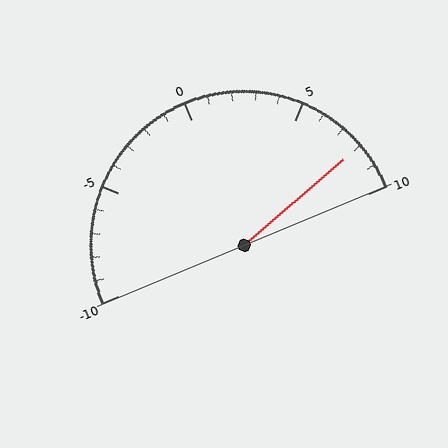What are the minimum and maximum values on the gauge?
The gauge ranges from -10 to 10.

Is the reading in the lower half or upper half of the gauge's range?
The reading is in the upper half of the range (-10 to 10).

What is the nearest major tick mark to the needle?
The nearest major tick mark is 10.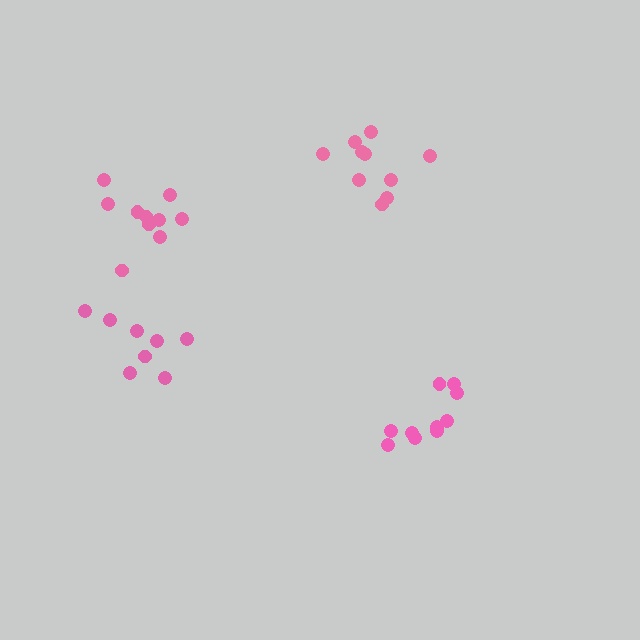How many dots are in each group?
Group 1: 10 dots, Group 2: 8 dots, Group 3: 10 dots, Group 4: 10 dots (38 total).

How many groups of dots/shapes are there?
There are 4 groups.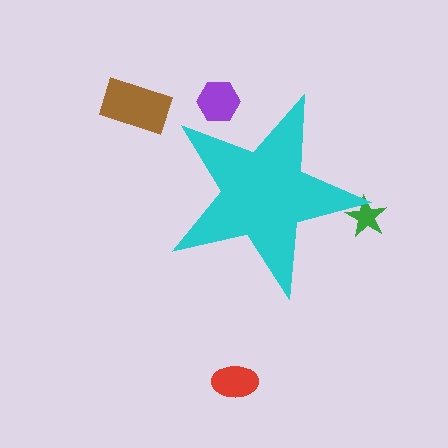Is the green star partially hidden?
Yes, the green star is partially hidden behind the cyan star.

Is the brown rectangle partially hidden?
No, the brown rectangle is fully visible.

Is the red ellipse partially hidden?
No, the red ellipse is fully visible.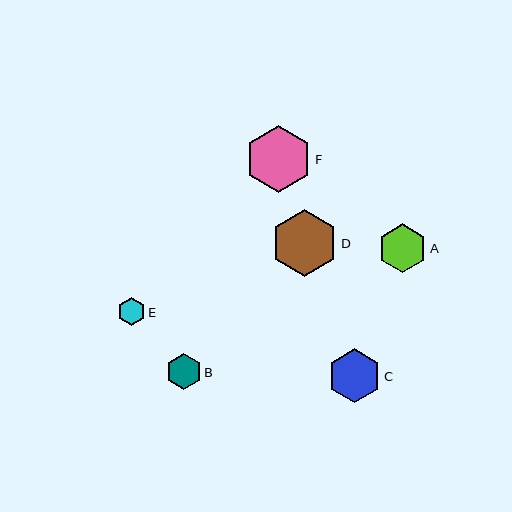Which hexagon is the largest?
Hexagon D is the largest with a size of approximately 67 pixels.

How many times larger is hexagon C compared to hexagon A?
Hexagon C is approximately 1.1 times the size of hexagon A.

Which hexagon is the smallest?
Hexagon E is the smallest with a size of approximately 28 pixels.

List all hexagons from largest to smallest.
From largest to smallest: D, F, C, A, B, E.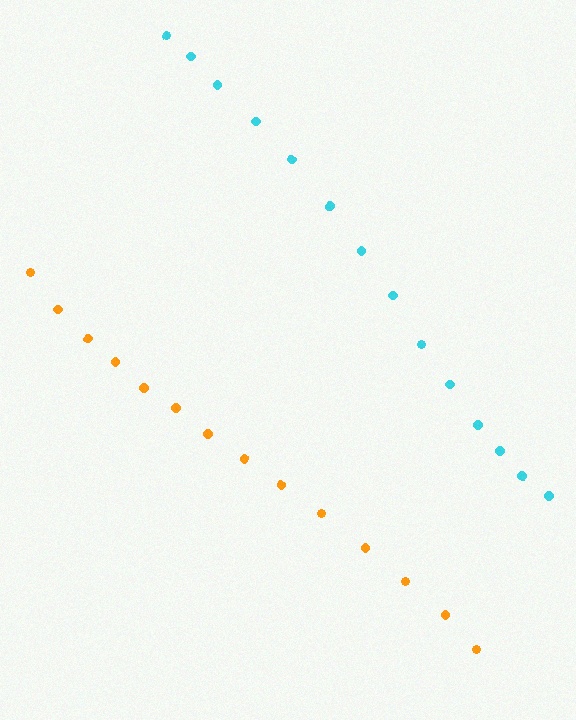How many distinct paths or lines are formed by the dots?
There are 2 distinct paths.